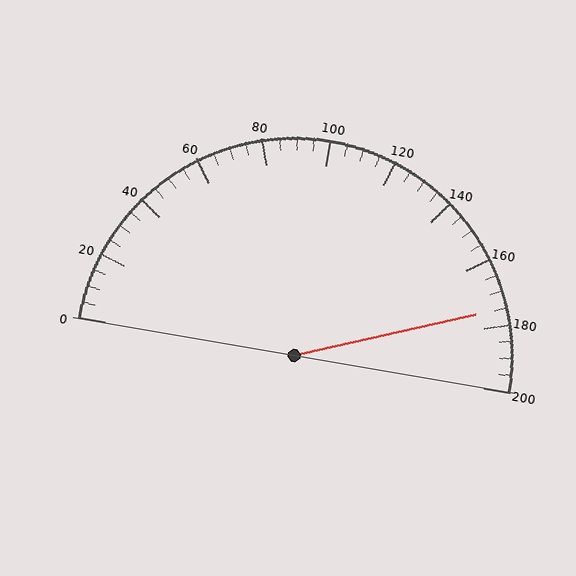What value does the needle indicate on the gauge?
The needle indicates approximately 175.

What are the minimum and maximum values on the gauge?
The gauge ranges from 0 to 200.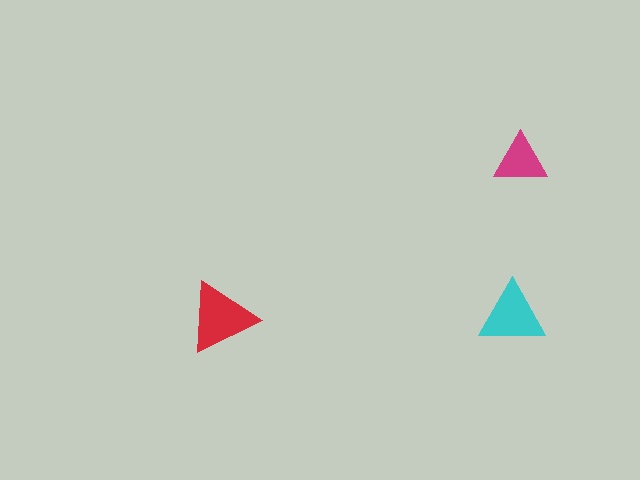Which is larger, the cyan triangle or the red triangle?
The red one.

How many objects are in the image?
There are 3 objects in the image.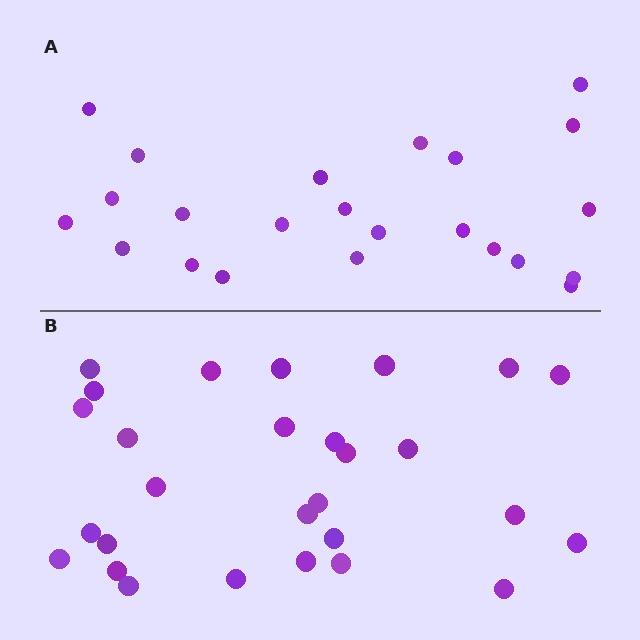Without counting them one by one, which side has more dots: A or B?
Region B (the bottom region) has more dots.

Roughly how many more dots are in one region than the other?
Region B has about 5 more dots than region A.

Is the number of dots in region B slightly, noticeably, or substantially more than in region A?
Region B has only slightly more — the two regions are fairly close. The ratio is roughly 1.2 to 1.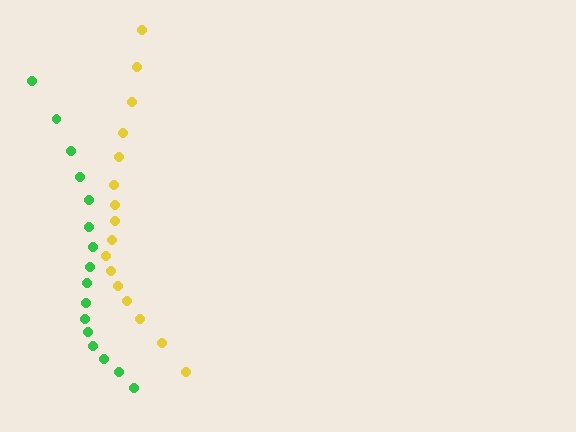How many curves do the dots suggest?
There are 2 distinct paths.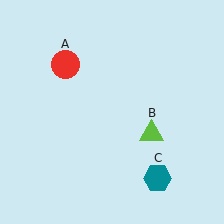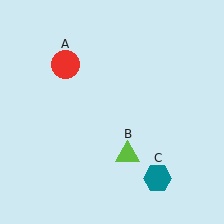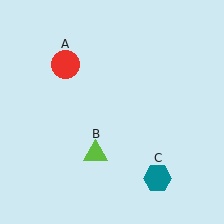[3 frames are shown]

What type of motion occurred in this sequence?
The lime triangle (object B) rotated clockwise around the center of the scene.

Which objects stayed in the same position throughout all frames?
Red circle (object A) and teal hexagon (object C) remained stationary.